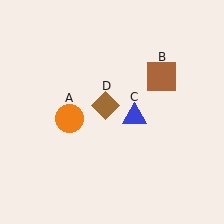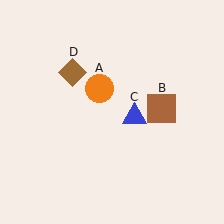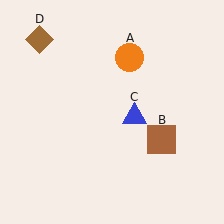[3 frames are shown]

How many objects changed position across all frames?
3 objects changed position: orange circle (object A), brown square (object B), brown diamond (object D).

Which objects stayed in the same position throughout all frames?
Blue triangle (object C) remained stationary.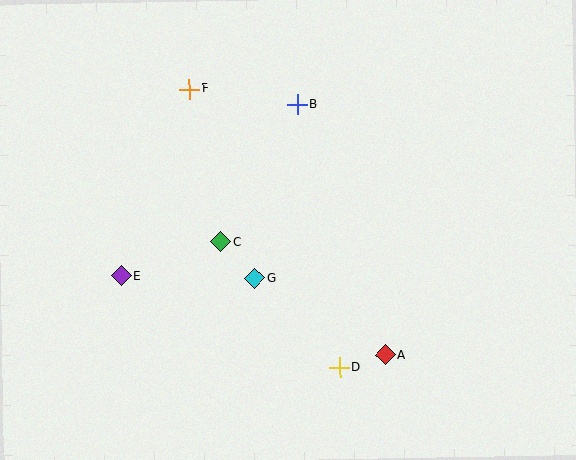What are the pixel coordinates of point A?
Point A is at (386, 355).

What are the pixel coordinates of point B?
Point B is at (297, 104).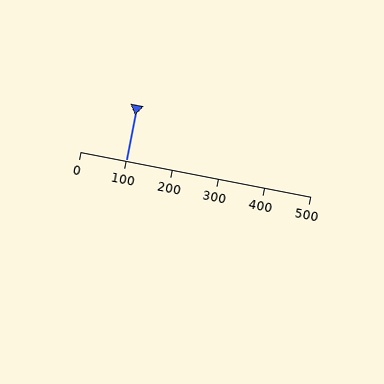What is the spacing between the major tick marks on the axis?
The major ticks are spaced 100 apart.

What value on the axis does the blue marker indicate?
The marker indicates approximately 100.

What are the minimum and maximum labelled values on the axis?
The axis runs from 0 to 500.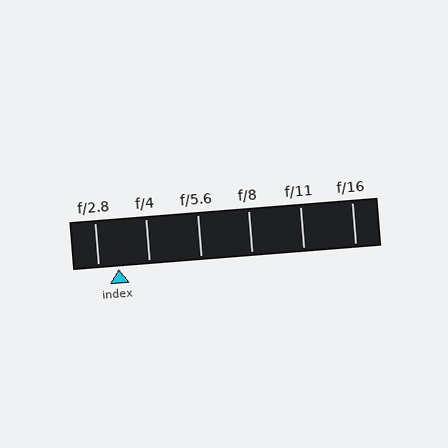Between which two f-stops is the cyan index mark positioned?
The index mark is between f/2.8 and f/4.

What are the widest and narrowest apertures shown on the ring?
The widest aperture shown is f/2.8 and the narrowest is f/16.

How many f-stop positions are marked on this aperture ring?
There are 6 f-stop positions marked.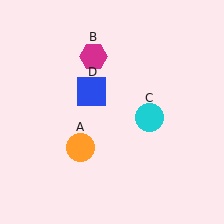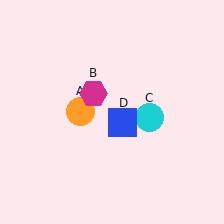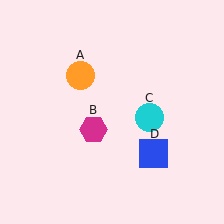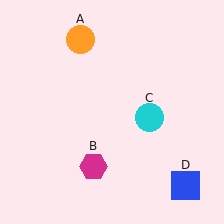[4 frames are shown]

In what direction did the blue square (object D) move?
The blue square (object D) moved down and to the right.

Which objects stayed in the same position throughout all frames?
Cyan circle (object C) remained stationary.